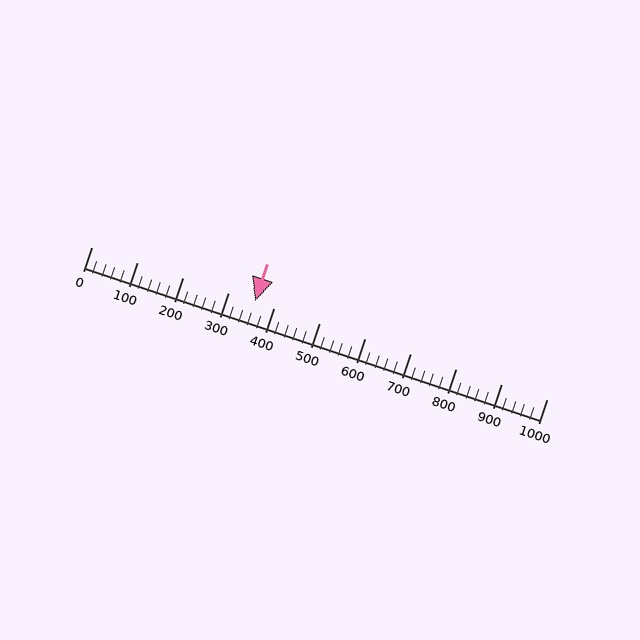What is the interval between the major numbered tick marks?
The major tick marks are spaced 100 units apart.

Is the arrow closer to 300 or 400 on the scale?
The arrow is closer to 400.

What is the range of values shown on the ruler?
The ruler shows values from 0 to 1000.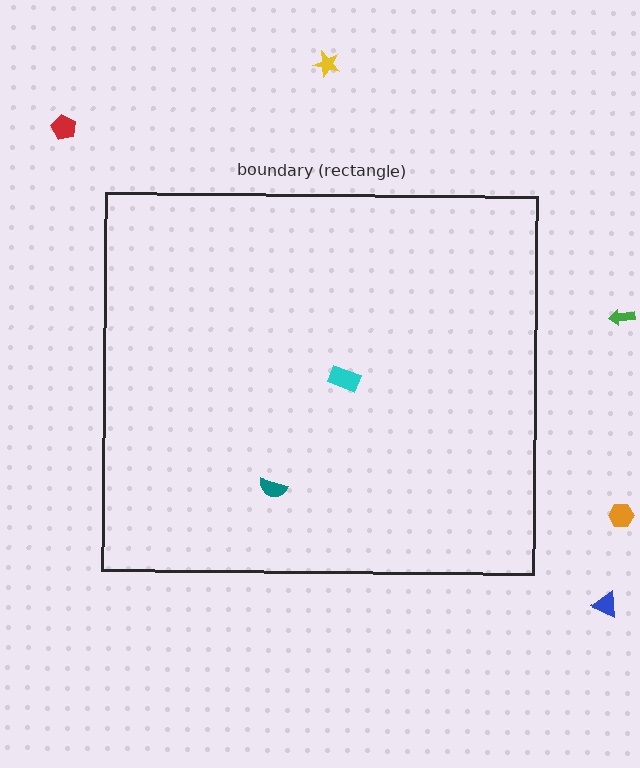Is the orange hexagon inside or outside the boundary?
Outside.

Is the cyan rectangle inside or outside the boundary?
Inside.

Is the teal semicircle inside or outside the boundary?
Inside.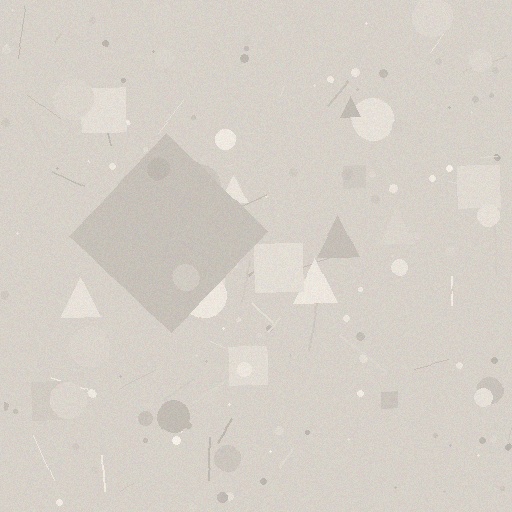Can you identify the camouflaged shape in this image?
The camouflaged shape is a diamond.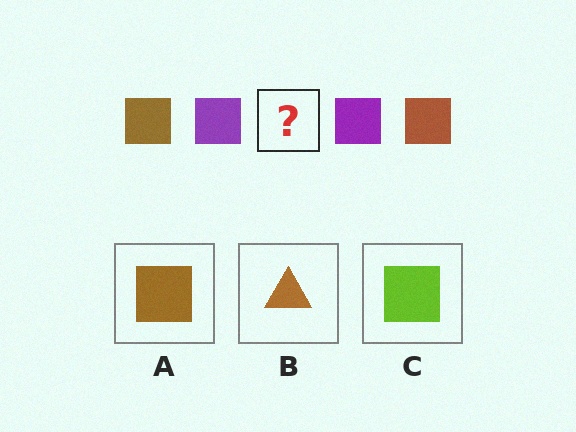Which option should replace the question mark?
Option A.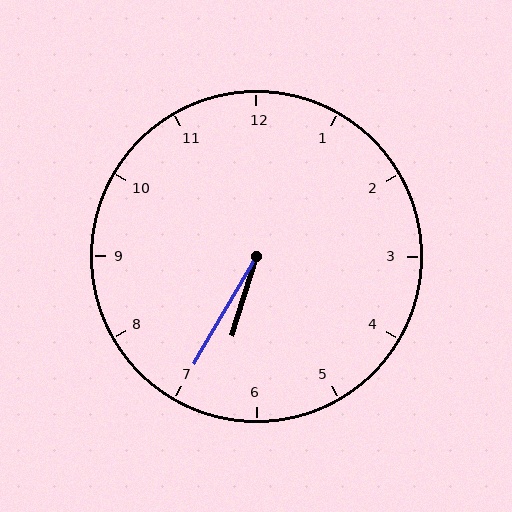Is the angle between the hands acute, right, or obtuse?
It is acute.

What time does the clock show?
6:35.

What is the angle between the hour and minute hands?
Approximately 12 degrees.